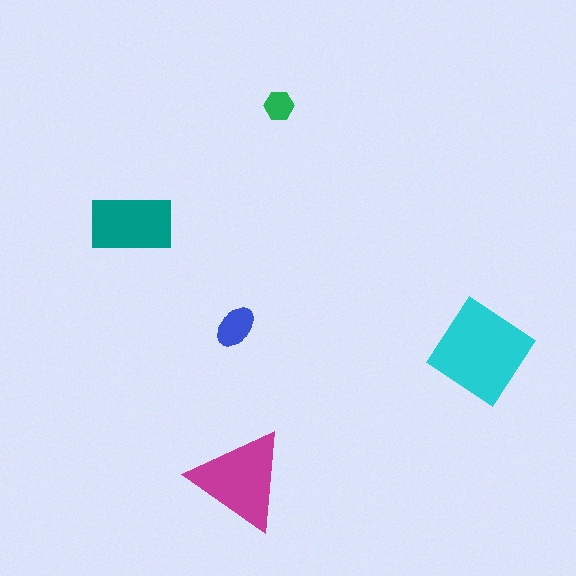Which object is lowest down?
The magenta triangle is bottommost.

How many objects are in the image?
There are 5 objects in the image.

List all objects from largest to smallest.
The cyan diamond, the magenta triangle, the teal rectangle, the blue ellipse, the green hexagon.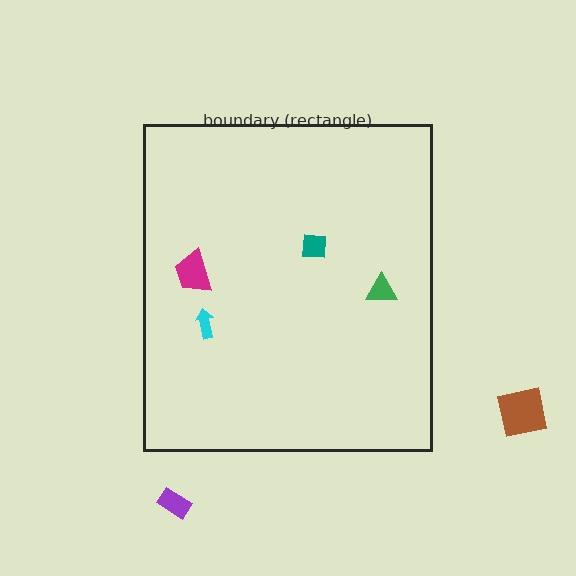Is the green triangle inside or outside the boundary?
Inside.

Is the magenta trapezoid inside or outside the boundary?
Inside.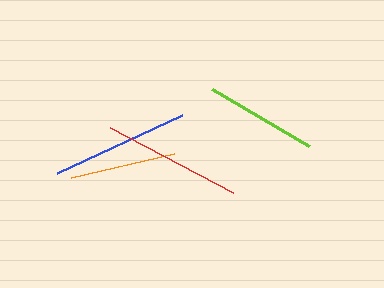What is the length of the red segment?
The red segment is approximately 140 pixels long.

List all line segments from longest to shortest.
From longest to shortest: red, blue, lime, orange.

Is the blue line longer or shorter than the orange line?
The blue line is longer than the orange line.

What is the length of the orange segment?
The orange segment is approximately 105 pixels long.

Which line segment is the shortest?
The orange line is the shortest at approximately 105 pixels.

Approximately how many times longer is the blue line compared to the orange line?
The blue line is approximately 1.3 times the length of the orange line.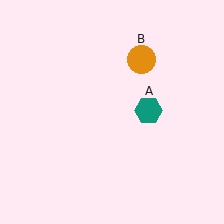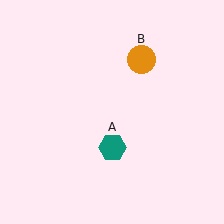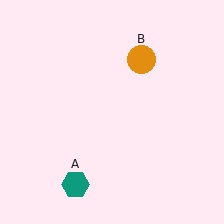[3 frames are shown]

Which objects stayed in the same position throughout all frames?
Orange circle (object B) remained stationary.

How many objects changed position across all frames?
1 object changed position: teal hexagon (object A).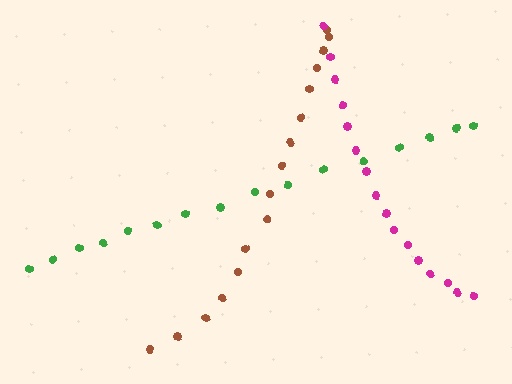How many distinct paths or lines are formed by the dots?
There are 3 distinct paths.